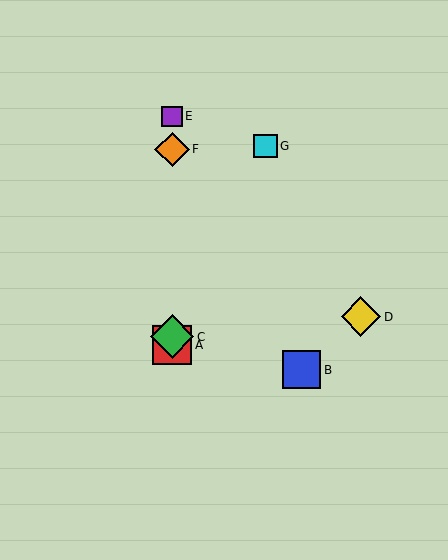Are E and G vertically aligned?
No, E is at x≈172 and G is at x≈265.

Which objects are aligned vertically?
Objects A, C, E, F are aligned vertically.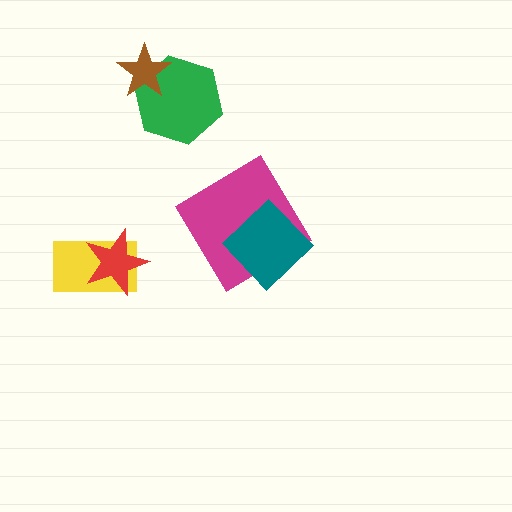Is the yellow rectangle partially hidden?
Yes, it is partially covered by another shape.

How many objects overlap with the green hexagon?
1 object overlaps with the green hexagon.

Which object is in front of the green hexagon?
The brown star is in front of the green hexagon.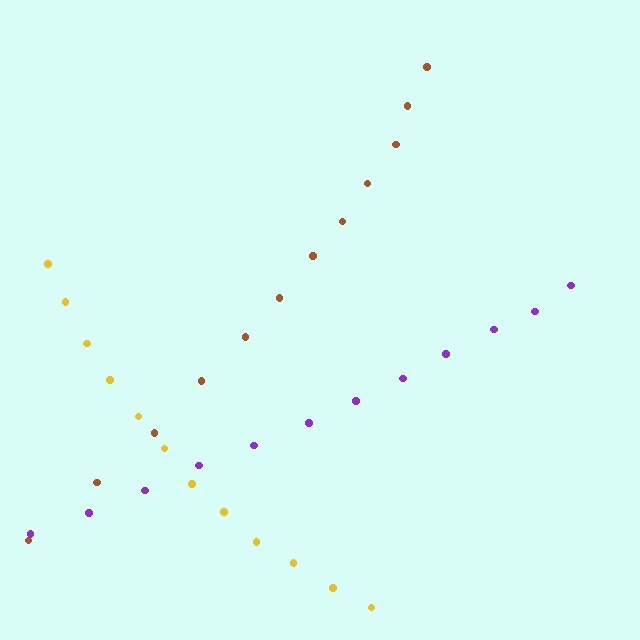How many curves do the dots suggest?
There are 3 distinct paths.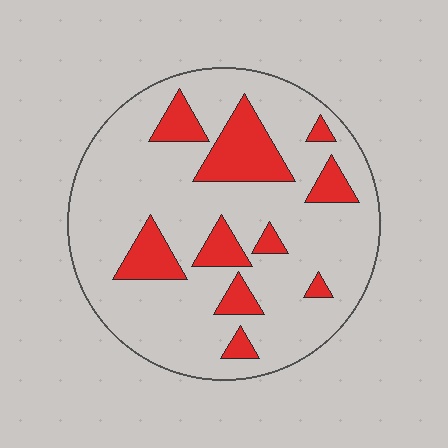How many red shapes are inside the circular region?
10.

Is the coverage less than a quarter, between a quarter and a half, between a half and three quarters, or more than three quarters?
Less than a quarter.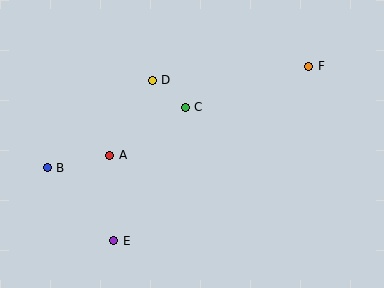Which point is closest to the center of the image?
Point C at (185, 107) is closest to the center.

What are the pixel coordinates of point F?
Point F is at (309, 66).